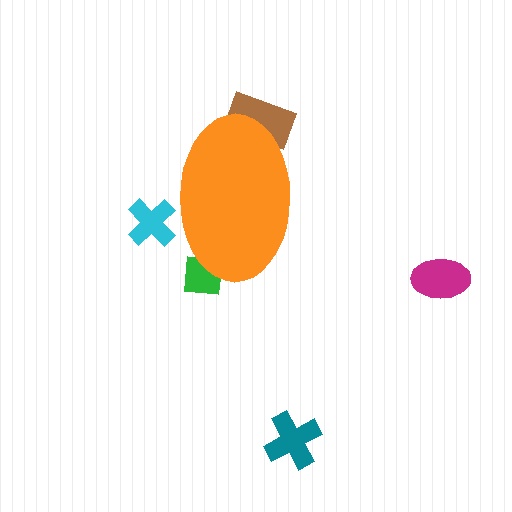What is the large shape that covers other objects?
An orange ellipse.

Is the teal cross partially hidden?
No, the teal cross is fully visible.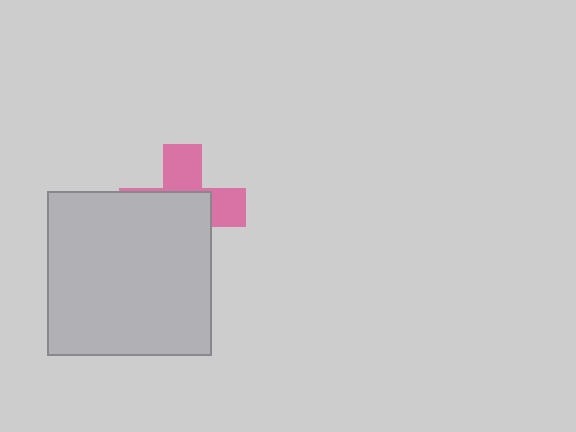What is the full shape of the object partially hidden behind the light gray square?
The partially hidden object is a pink cross.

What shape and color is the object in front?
The object in front is a light gray square.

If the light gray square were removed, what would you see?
You would see the complete pink cross.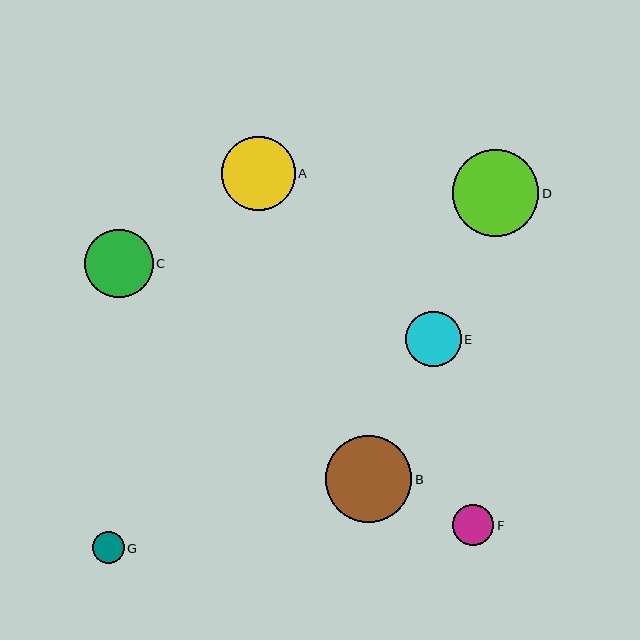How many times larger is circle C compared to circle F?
Circle C is approximately 1.7 times the size of circle F.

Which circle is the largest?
Circle D is the largest with a size of approximately 87 pixels.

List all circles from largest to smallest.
From largest to smallest: D, B, A, C, E, F, G.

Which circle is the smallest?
Circle G is the smallest with a size of approximately 32 pixels.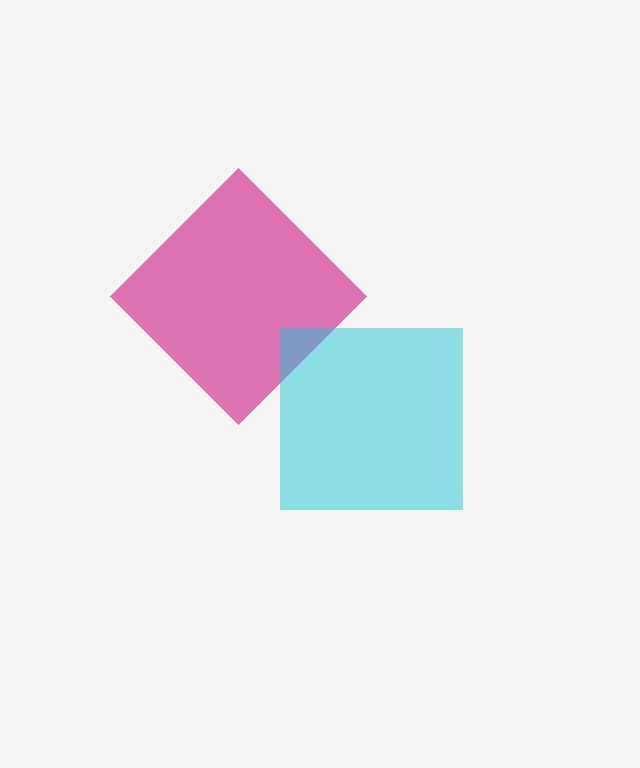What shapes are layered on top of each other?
The layered shapes are: a magenta diamond, a cyan square.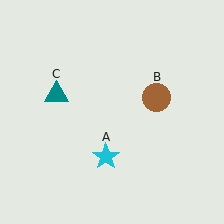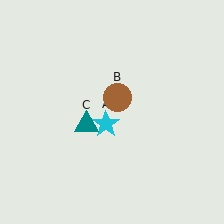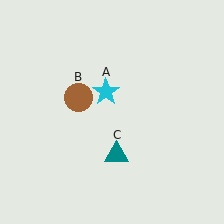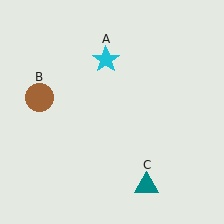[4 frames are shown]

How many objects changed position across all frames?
3 objects changed position: cyan star (object A), brown circle (object B), teal triangle (object C).